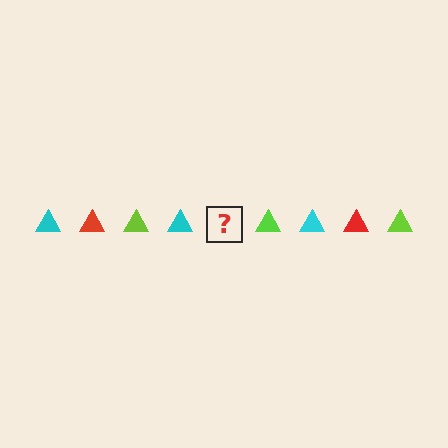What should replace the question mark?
The question mark should be replaced with a red triangle.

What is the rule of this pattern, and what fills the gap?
The rule is that the pattern cycles through cyan, red, lime triangles. The gap should be filled with a red triangle.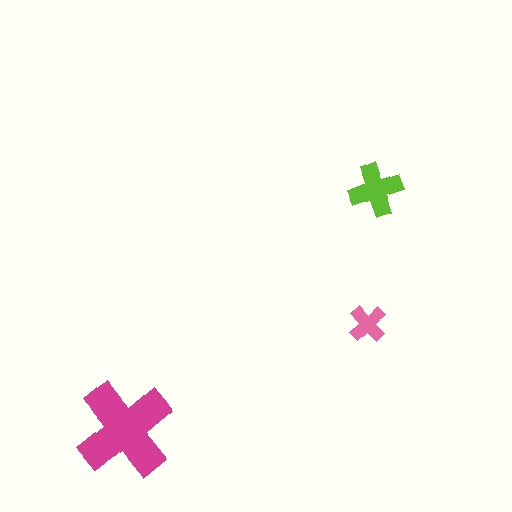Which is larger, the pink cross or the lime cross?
The lime one.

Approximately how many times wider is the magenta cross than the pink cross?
About 2.5 times wider.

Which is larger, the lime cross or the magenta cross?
The magenta one.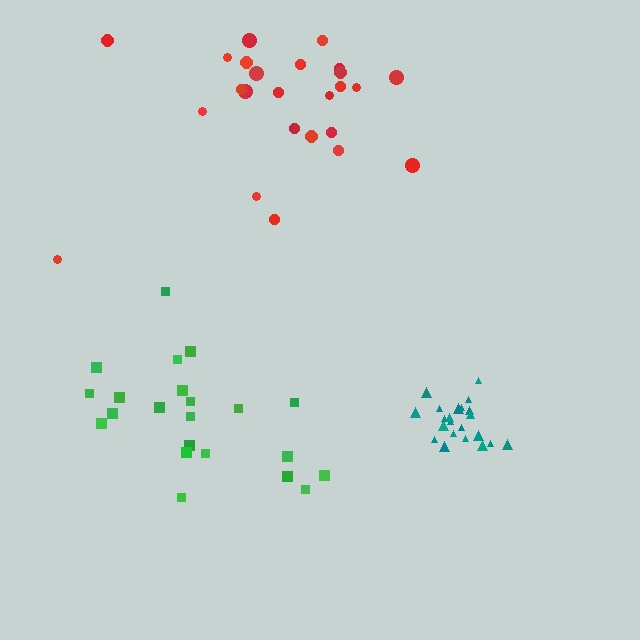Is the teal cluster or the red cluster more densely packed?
Teal.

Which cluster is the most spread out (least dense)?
Red.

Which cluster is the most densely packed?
Teal.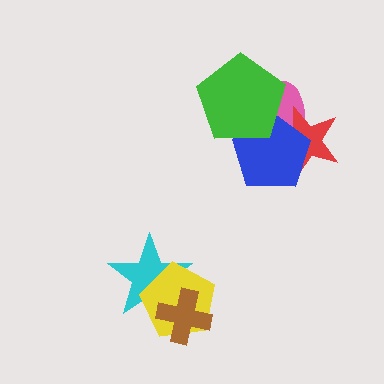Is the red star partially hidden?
Yes, it is partially covered by another shape.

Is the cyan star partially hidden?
Yes, it is partially covered by another shape.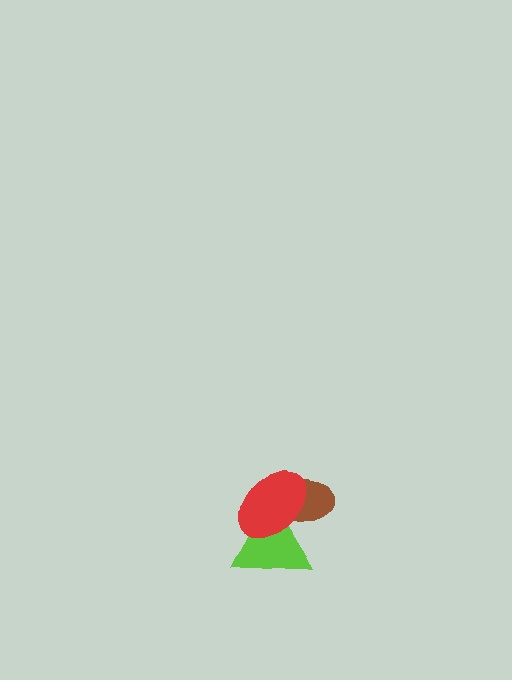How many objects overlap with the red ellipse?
2 objects overlap with the red ellipse.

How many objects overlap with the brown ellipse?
2 objects overlap with the brown ellipse.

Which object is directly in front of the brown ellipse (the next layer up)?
The lime triangle is directly in front of the brown ellipse.